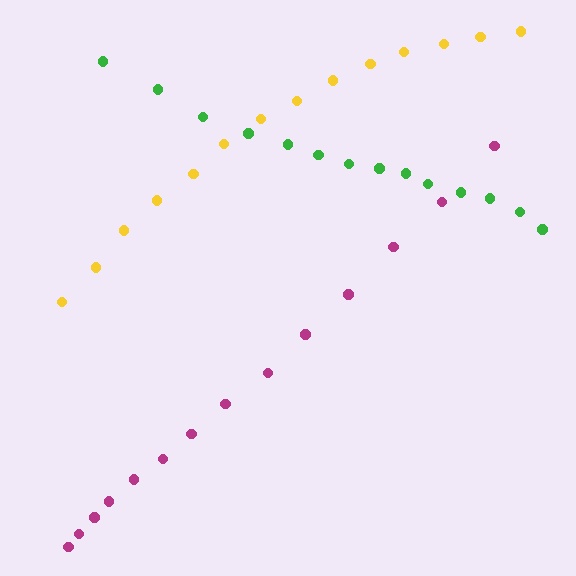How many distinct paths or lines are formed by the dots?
There are 3 distinct paths.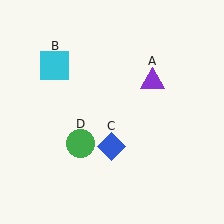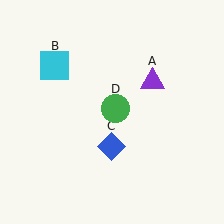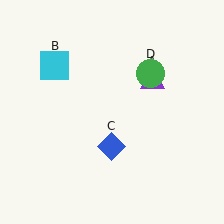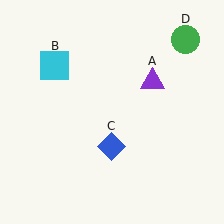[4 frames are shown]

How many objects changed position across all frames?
1 object changed position: green circle (object D).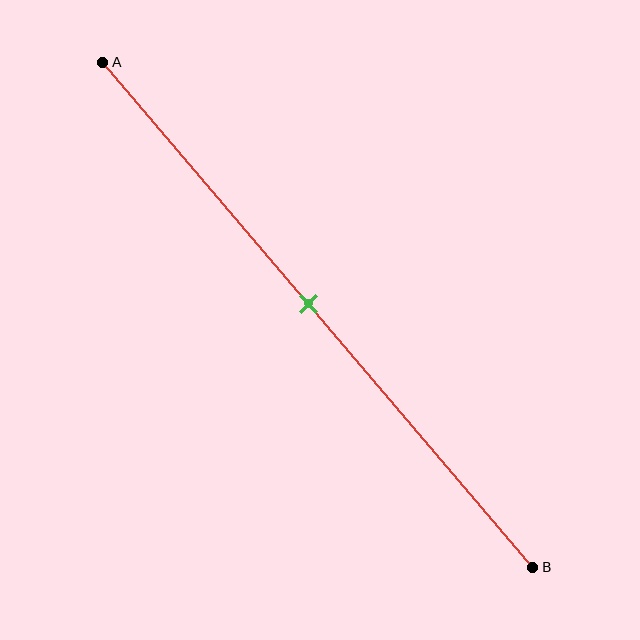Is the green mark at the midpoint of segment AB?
Yes, the mark is approximately at the midpoint.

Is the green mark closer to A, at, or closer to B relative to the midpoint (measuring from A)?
The green mark is approximately at the midpoint of segment AB.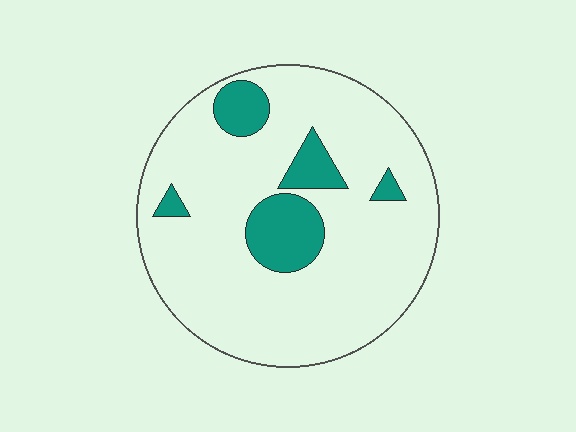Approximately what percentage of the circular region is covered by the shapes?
Approximately 15%.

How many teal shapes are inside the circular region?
5.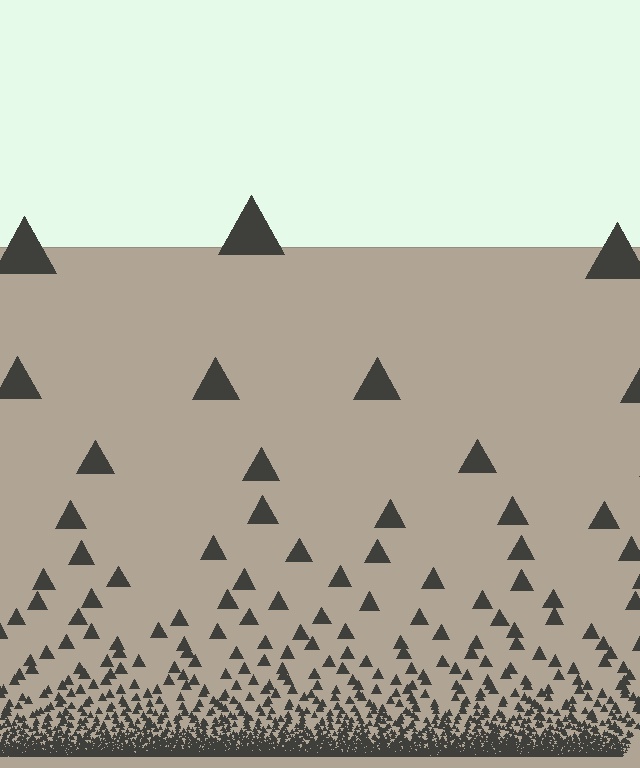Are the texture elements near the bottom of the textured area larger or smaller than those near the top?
Smaller. The gradient is inverted — elements near the bottom are smaller and denser.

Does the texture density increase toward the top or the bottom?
Density increases toward the bottom.